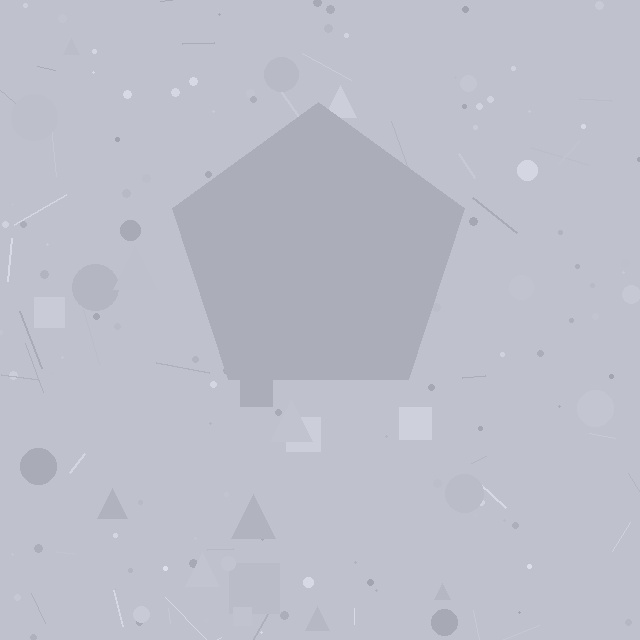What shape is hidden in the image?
A pentagon is hidden in the image.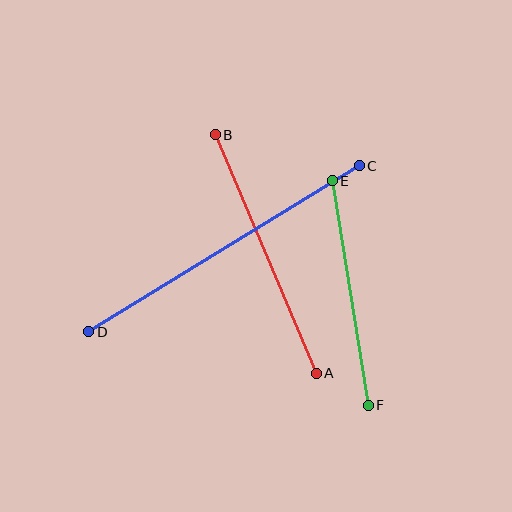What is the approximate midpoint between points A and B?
The midpoint is at approximately (266, 254) pixels.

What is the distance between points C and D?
The distance is approximately 317 pixels.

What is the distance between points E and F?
The distance is approximately 227 pixels.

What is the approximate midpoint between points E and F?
The midpoint is at approximately (350, 293) pixels.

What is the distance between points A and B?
The distance is approximately 259 pixels.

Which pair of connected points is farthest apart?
Points C and D are farthest apart.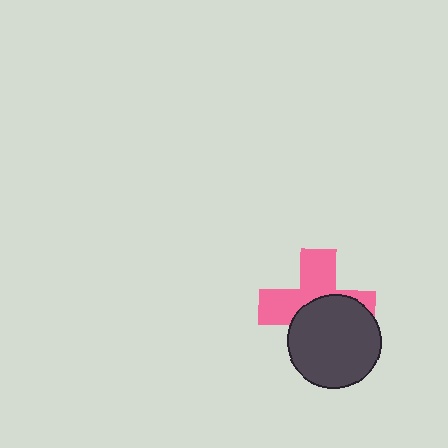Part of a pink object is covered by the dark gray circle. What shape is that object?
It is a cross.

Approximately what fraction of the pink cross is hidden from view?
Roughly 49% of the pink cross is hidden behind the dark gray circle.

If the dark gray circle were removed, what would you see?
You would see the complete pink cross.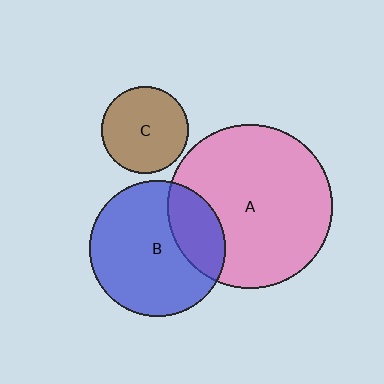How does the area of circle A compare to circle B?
Approximately 1.5 times.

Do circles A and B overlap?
Yes.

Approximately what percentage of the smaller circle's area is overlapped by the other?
Approximately 25%.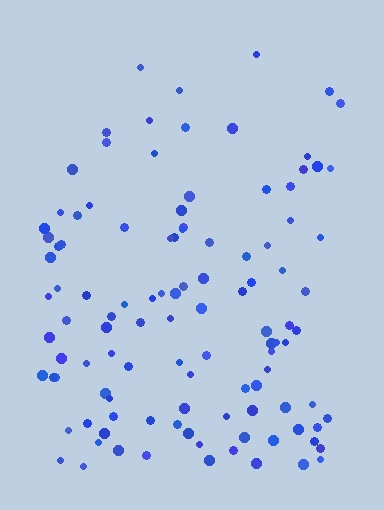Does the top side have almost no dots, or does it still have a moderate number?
Still a moderate number, just noticeably fewer than the bottom.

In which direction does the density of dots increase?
From top to bottom, with the bottom side densest.